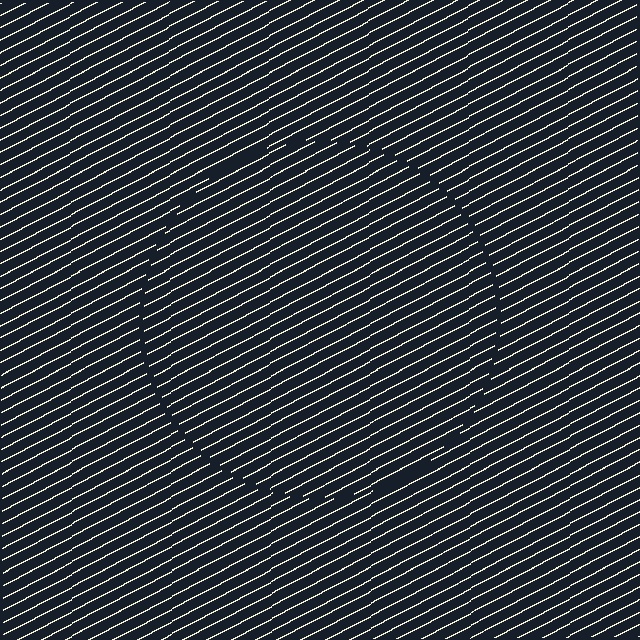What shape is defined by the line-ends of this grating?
An illusory circle. The interior of the shape contains the same grating, shifted by half a period — the contour is defined by the phase discontinuity where line-ends from the inner and outer gratings abut.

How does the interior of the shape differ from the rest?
The interior of the shape contains the same grating, shifted by half a period — the contour is defined by the phase discontinuity where line-ends from the inner and outer gratings abut.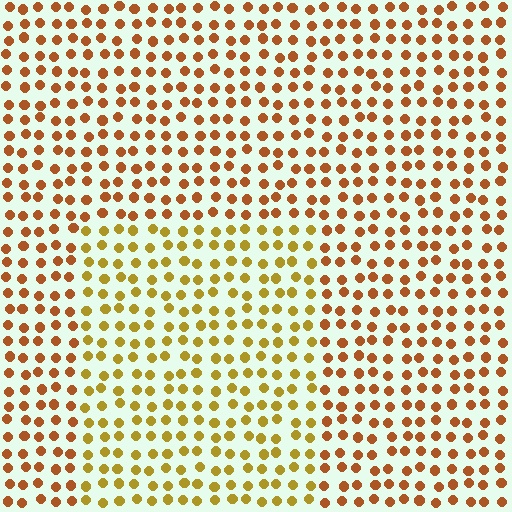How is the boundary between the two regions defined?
The boundary is defined purely by a slight shift in hue (about 28 degrees). Spacing, size, and orientation are identical on both sides.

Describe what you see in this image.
The image is filled with small brown elements in a uniform arrangement. A rectangle-shaped region is visible where the elements are tinted to a slightly different hue, forming a subtle color boundary.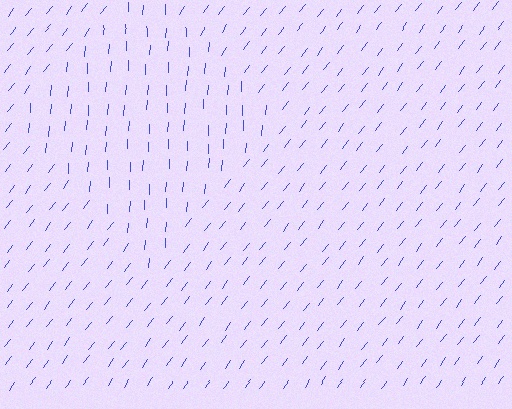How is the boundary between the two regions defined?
The boundary is defined purely by a change in line orientation (approximately 34 degrees difference). All lines are the same color and thickness.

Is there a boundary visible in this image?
Yes, there is a texture boundary formed by a change in line orientation.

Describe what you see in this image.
The image is filled with small blue line segments. A diamond region in the image has lines oriented differently from the surrounding lines, creating a visible texture boundary.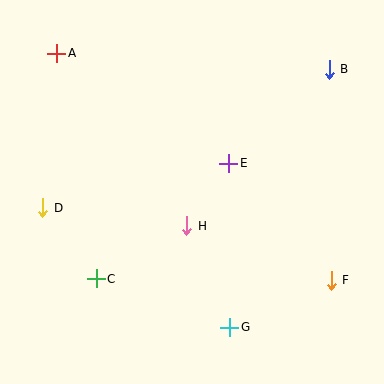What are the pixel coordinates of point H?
Point H is at (187, 226).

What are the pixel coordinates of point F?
Point F is at (331, 280).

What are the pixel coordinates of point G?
Point G is at (230, 327).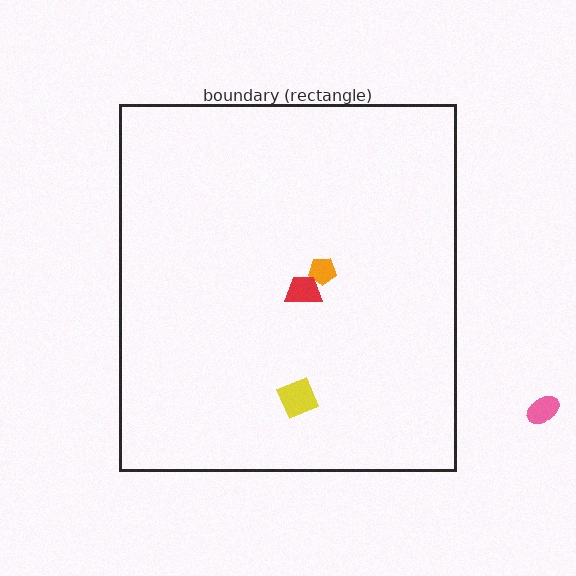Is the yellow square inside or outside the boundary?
Inside.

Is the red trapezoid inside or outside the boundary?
Inside.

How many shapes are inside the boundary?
3 inside, 1 outside.